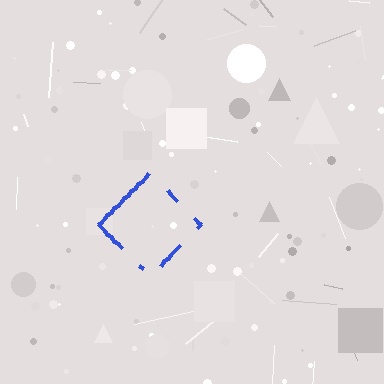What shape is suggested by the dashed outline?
The dashed outline suggests a diamond.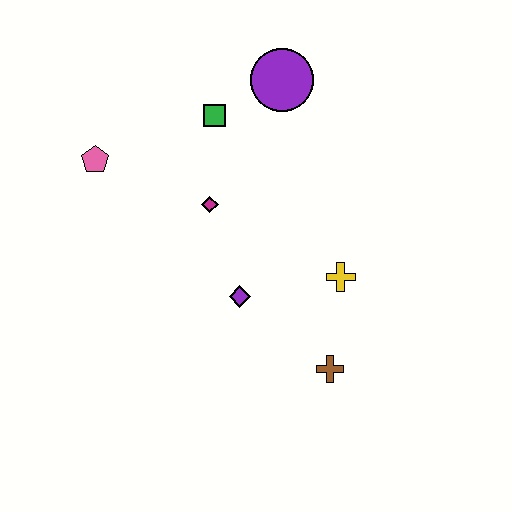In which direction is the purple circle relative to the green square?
The purple circle is to the right of the green square.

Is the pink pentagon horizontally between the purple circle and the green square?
No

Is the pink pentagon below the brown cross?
No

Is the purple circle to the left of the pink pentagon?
No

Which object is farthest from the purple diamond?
The purple circle is farthest from the purple diamond.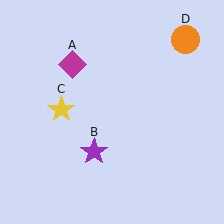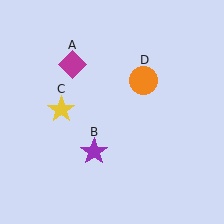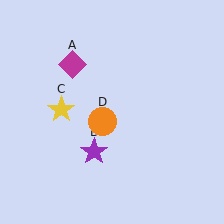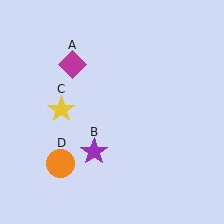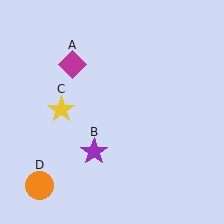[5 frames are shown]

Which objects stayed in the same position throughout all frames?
Magenta diamond (object A) and purple star (object B) and yellow star (object C) remained stationary.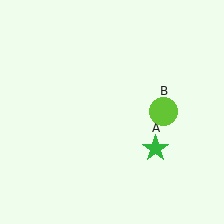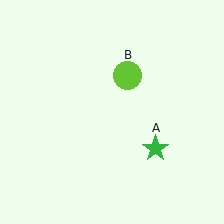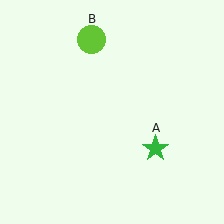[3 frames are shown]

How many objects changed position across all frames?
1 object changed position: lime circle (object B).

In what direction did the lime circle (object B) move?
The lime circle (object B) moved up and to the left.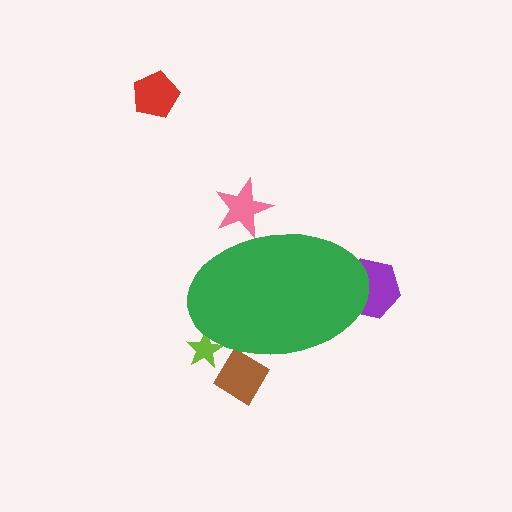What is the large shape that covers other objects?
A green ellipse.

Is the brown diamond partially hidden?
Yes, the brown diamond is partially hidden behind the green ellipse.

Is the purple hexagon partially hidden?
Yes, the purple hexagon is partially hidden behind the green ellipse.